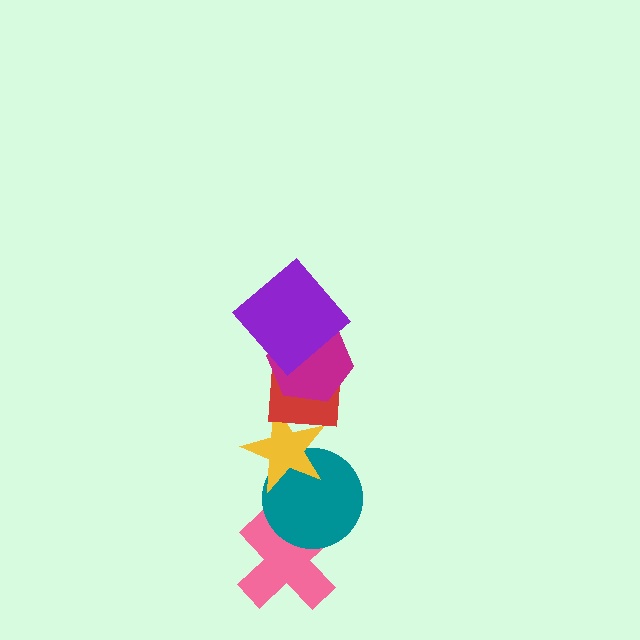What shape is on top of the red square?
The magenta hexagon is on top of the red square.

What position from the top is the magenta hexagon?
The magenta hexagon is 2nd from the top.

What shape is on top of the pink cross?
The teal circle is on top of the pink cross.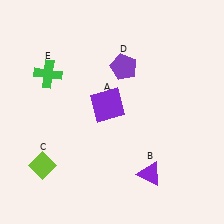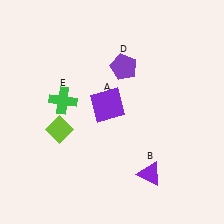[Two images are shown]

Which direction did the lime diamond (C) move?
The lime diamond (C) moved up.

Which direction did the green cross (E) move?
The green cross (E) moved down.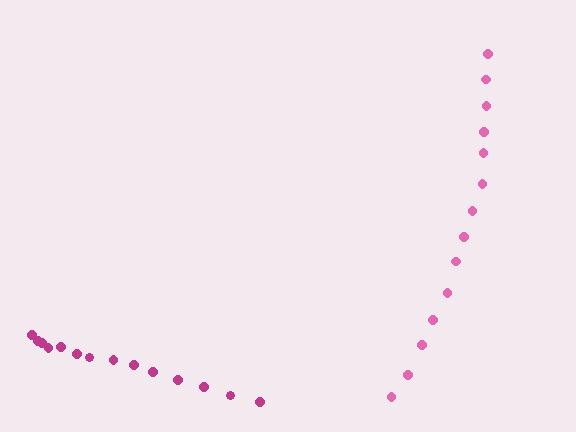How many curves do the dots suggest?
There are 2 distinct paths.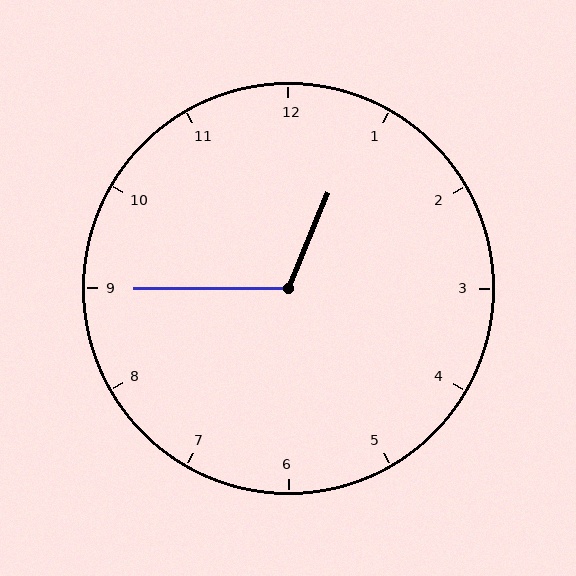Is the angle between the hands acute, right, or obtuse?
It is obtuse.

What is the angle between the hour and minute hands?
Approximately 112 degrees.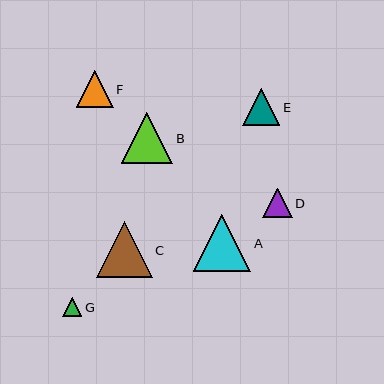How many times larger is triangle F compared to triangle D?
Triangle F is approximately 1.3 times the size of triangle D.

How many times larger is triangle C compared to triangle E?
Triangle C is approximately 1.5 times the size of triangle E.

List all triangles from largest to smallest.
From largest to smallest: A, C, B, E, F, D, G.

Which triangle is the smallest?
Triangle G is the smallest with a size of approximately 19 pixels.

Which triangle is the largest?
Triangle A is the largest with a size of approximately 57 pixels.